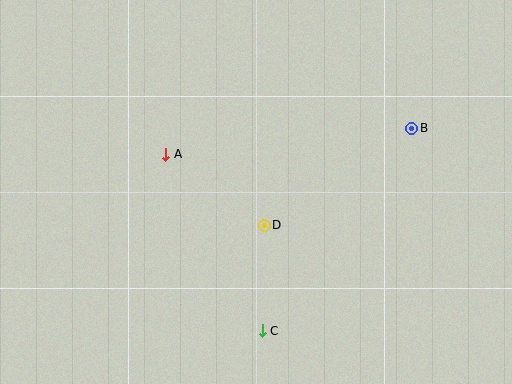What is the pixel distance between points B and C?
The distance between B and C is 252 pixels.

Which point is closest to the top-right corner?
Point B is closest to the top-right corner.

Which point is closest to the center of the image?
Point D at (264, 225) is closest to the center.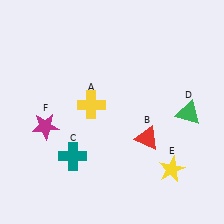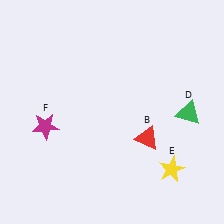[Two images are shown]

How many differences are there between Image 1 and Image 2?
There are 2 differences between the two images.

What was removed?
The teal cross (C), the yellow cross (A) were removed in Image 2.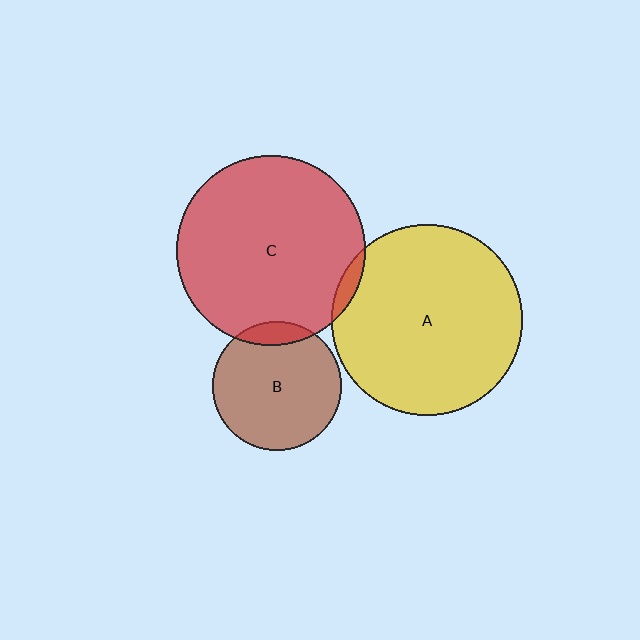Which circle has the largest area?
Circle A (yellow).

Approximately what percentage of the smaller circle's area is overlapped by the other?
Approximately 5%.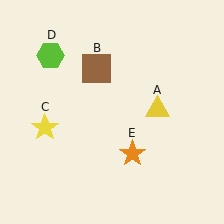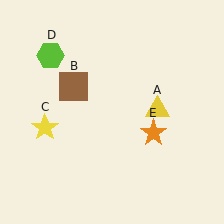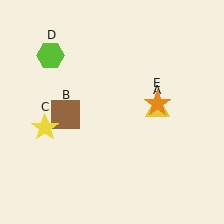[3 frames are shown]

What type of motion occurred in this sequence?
The brown square (object B), orange star (object E) rotated counterclockwise around the center of the scene.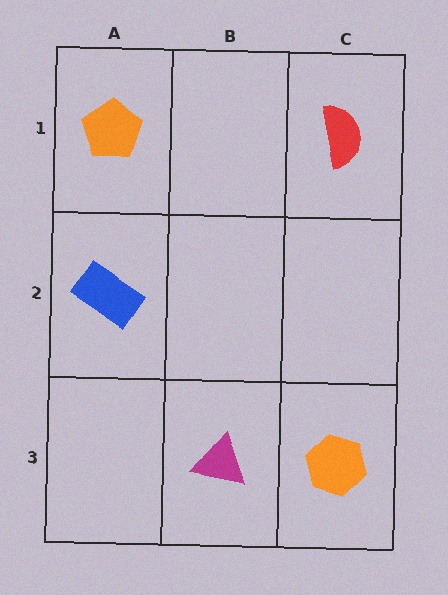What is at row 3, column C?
An orange hexagon.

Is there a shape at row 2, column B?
No, that cell is empty.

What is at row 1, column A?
An orange pentagon.